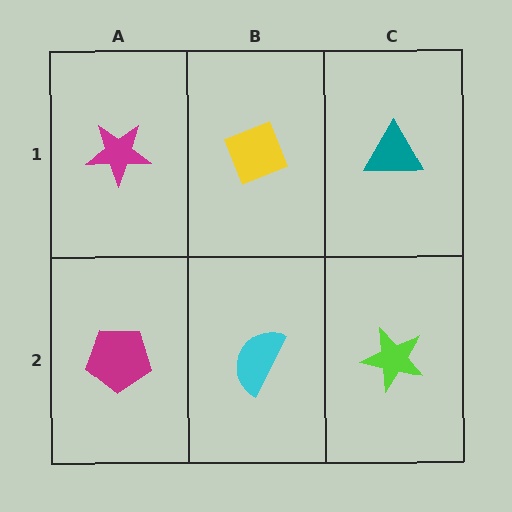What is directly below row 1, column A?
A magenta pentagon.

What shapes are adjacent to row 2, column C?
A teal triangle (row 1, column C), a cyan semicircle (row 2, column B).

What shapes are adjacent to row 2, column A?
A magenta star (row 1, column A), a cyan semicircle (row 2, column B).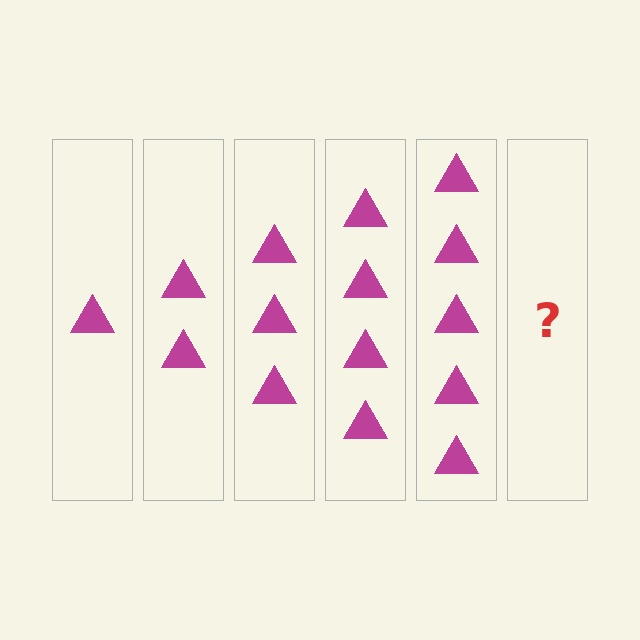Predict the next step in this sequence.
The next step is 6 triangles.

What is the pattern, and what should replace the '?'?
The pattern is that each step adds one more triangle. The '?' should be 6 triangles.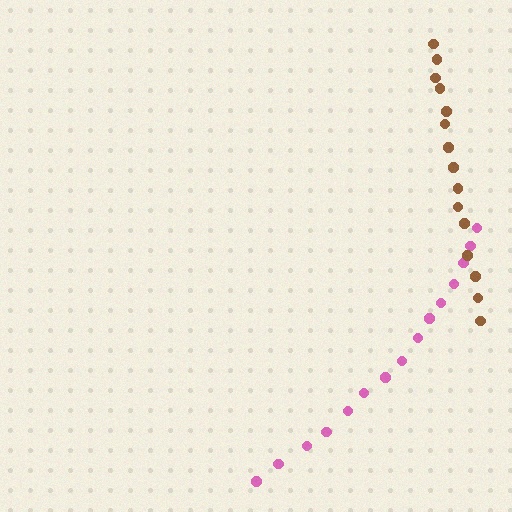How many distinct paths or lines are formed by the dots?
There are 2 distinct paths.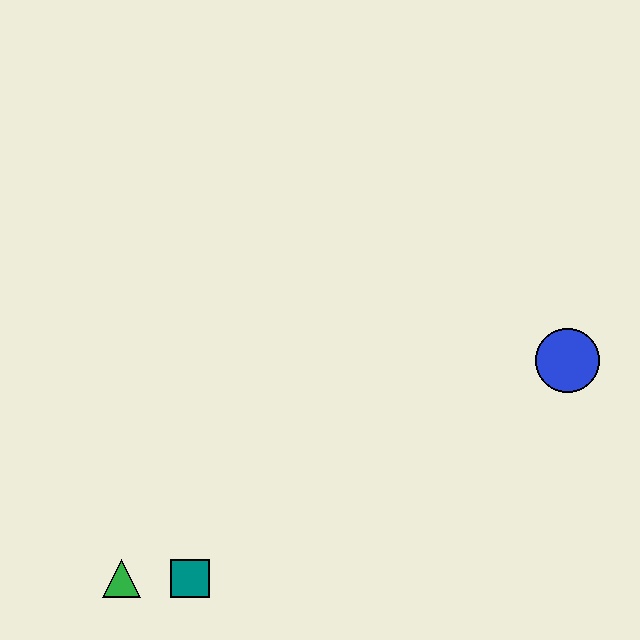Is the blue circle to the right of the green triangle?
Yes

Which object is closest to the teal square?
The green triangle is closest to the teal square.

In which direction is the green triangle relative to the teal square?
The green triangle is to the left of the teal square.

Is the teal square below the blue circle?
Yes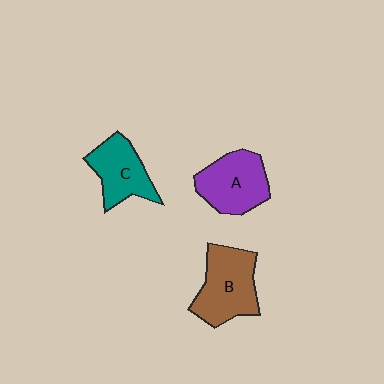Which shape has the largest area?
Shape B (brown).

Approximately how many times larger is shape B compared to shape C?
Approximately 1.3 times.